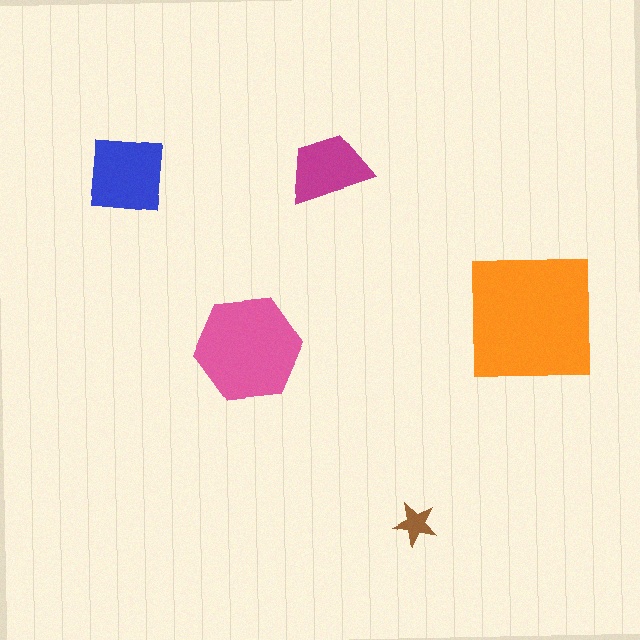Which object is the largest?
The orange square.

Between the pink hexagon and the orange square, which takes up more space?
The orange square.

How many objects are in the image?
There are 5 objects in the image.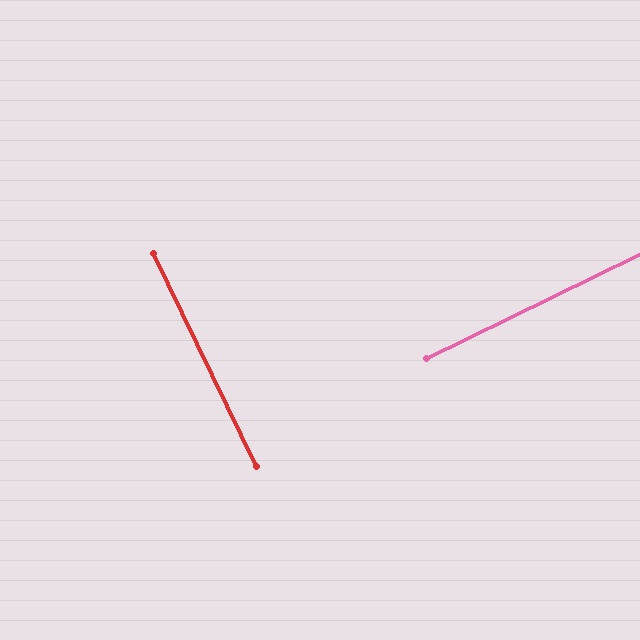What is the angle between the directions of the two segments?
Approximately 90 degrees.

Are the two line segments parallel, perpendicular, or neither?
Perpendicular — they meet at approximately 90°.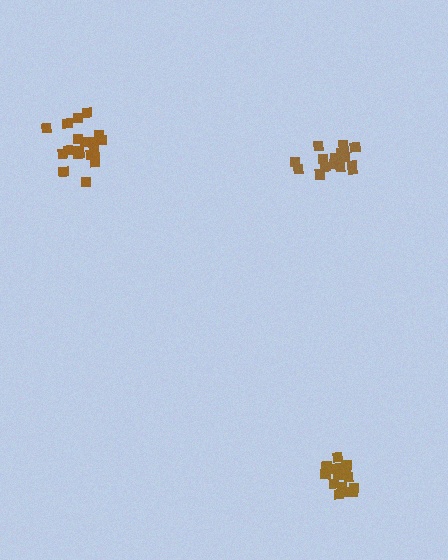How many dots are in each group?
Group 1: 17 dots, Group 2: 20 dots, Group 3: 18 dots (55 total).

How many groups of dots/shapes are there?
There are 3 groups.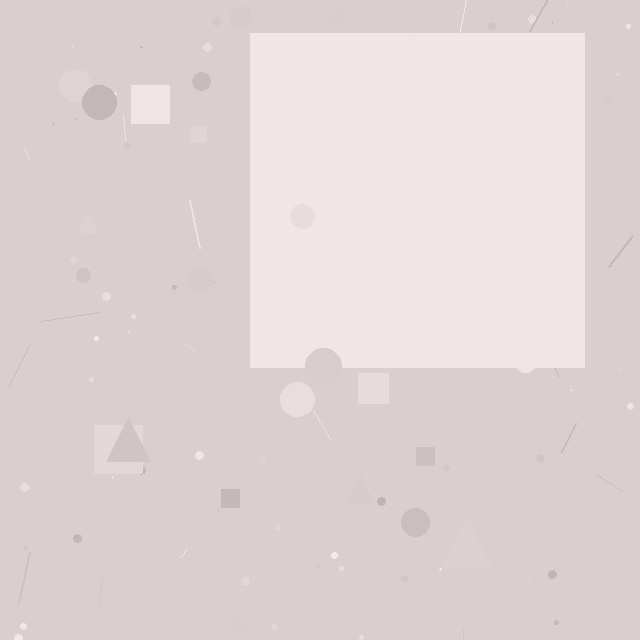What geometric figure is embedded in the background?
A square is embedded in the background.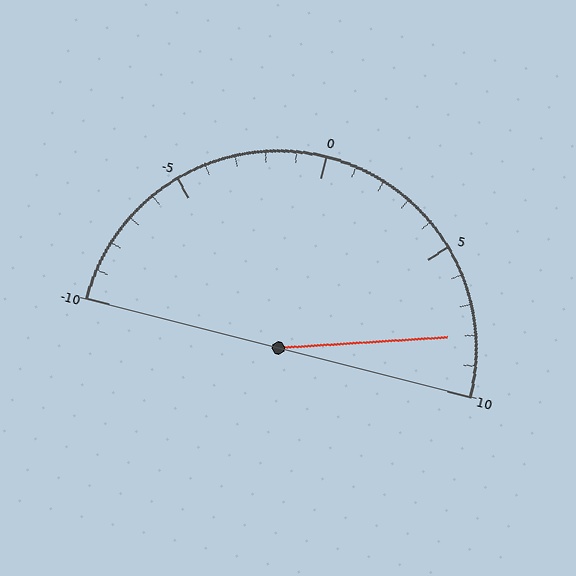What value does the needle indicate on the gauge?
The needle indicates approximately 8.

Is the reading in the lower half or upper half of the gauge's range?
The reading is in the upper half of the range (-10 to 10).